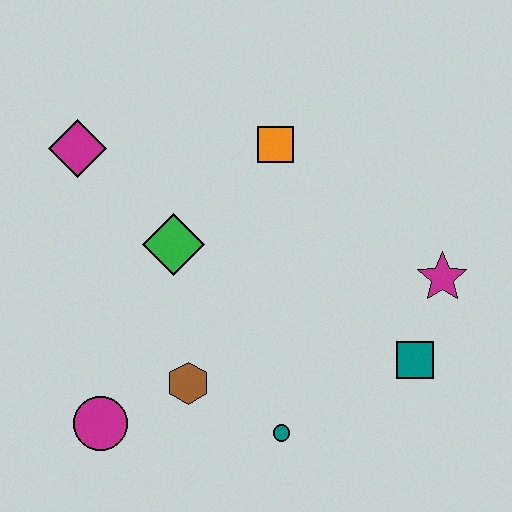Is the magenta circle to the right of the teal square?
No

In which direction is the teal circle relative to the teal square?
The teal circle is to the left of the teal square.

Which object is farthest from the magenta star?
The magenta diamond is farthest from the magenta star.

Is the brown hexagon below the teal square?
Yes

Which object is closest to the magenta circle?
The brown hexagon is closest to the magenta circle.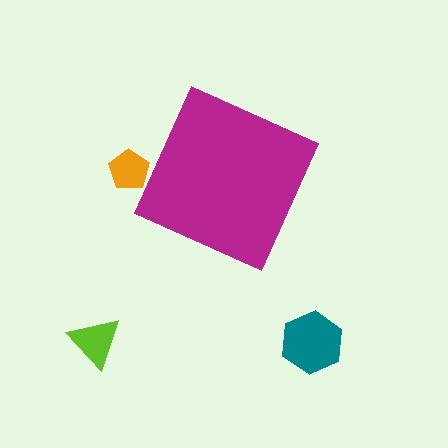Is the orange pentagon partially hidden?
Yes, the orange pentagon is partially hidden behind the magenta diamond.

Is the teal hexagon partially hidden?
No, the teal hexagon is fully visible.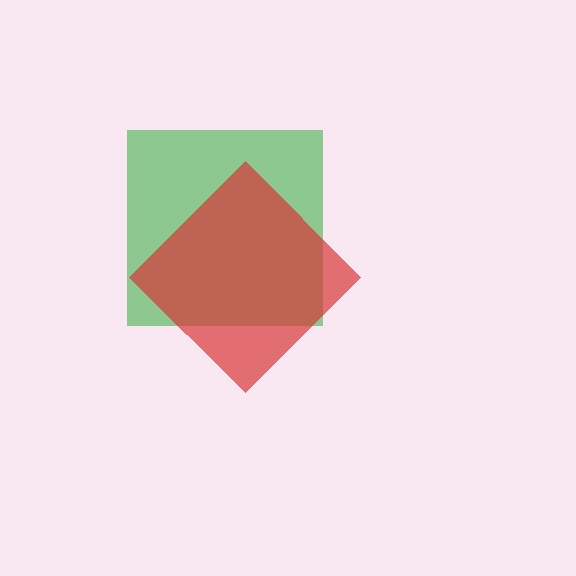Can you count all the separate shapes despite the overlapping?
Yes, there are 2 separate shapes.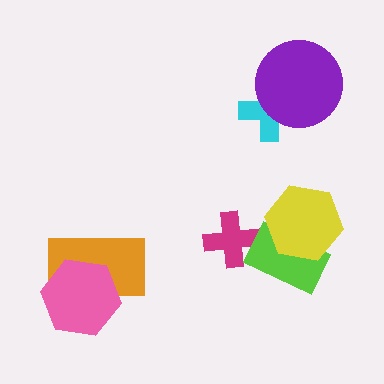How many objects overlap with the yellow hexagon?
1 object overlaps with the yellow hexagon.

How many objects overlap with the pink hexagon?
1 object overlaps with the pink hexagon.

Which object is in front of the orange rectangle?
The pink hexagon is in front of the orange rectangle.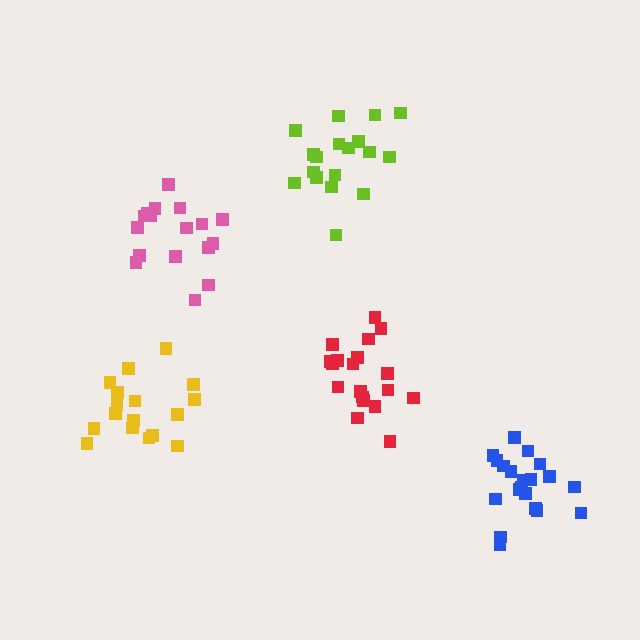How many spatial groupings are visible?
There are 5 spatial groupings.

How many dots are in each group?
Group 1: 17 dots, Group 2: 19 dots, Group 3: 18 dots, Group 4: 17 dots, Group 5: 20 dots (91 total).